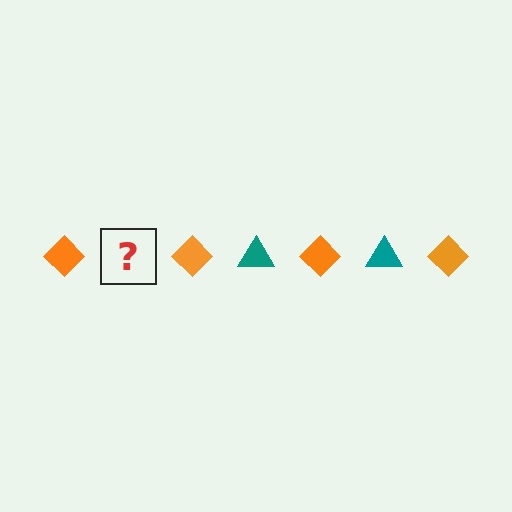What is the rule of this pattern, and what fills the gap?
The rule is that the pattern alternates between orange diamond and teal triangle. The gap should be filled with a teal triangle.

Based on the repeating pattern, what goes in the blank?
The blank should be a teal triangle.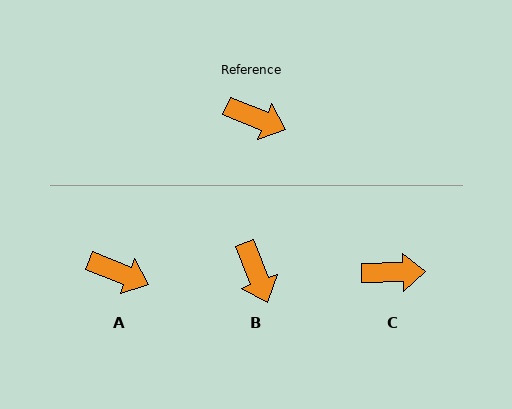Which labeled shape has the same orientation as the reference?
A.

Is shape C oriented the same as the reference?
No, it is off by about 23 degrees.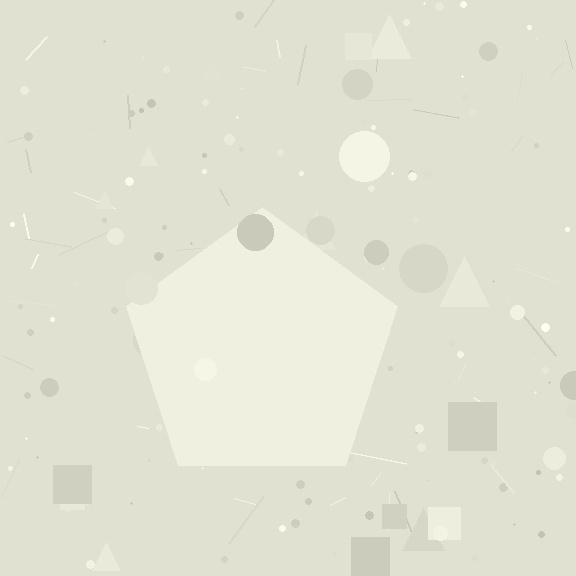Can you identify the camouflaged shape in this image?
The camouflaged shape is a pentagon.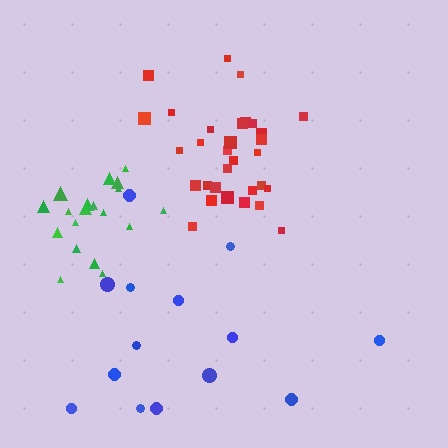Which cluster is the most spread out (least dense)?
Blue.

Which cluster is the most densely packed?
Green.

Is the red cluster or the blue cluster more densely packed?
Red.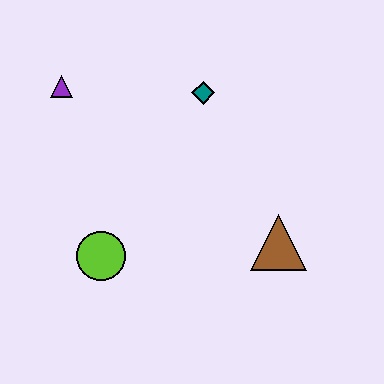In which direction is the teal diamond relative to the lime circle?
The teal diamond is above the lime circle.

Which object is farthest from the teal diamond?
The lime circle is farthest from the teal diamond.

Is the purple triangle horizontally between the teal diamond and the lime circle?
No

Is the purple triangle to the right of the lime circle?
No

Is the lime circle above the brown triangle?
No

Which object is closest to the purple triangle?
The teal diamond is closest to the purple triangle.